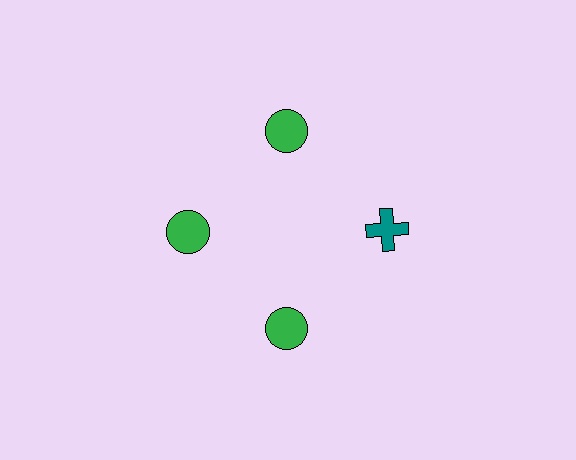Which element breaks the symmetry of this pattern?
The teal cross at roughly the 3 o'clock position breaks the symmetry. All other shapes are green circles.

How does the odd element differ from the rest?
It differs in both color (teal instead of green) and shape (cross instead of circle).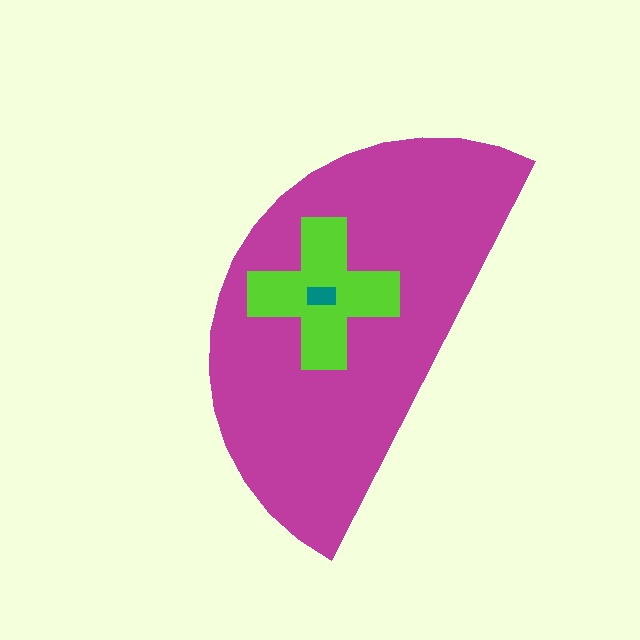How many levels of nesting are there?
3.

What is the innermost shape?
The teal rectangle.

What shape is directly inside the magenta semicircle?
The lime cross.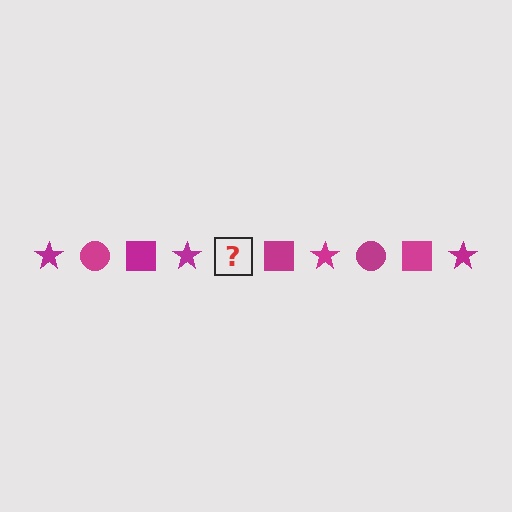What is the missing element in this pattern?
The missing element is a magenta circle.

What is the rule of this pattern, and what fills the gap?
The rule is that the pattern cycles through star, circle, square shapes in magenta. The gap should be filled with a magenta circle.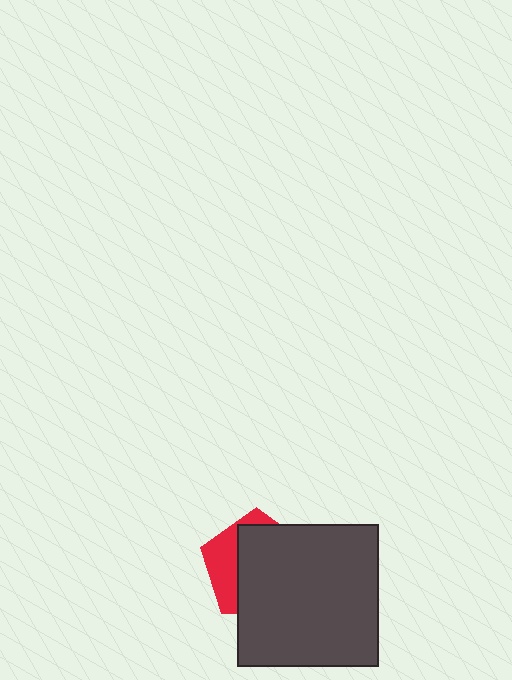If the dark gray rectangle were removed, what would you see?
You would see the complete red pentagon.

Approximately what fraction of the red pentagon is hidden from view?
Roughly 68% of the red pentagon is hidden behind the dark gray rectangle.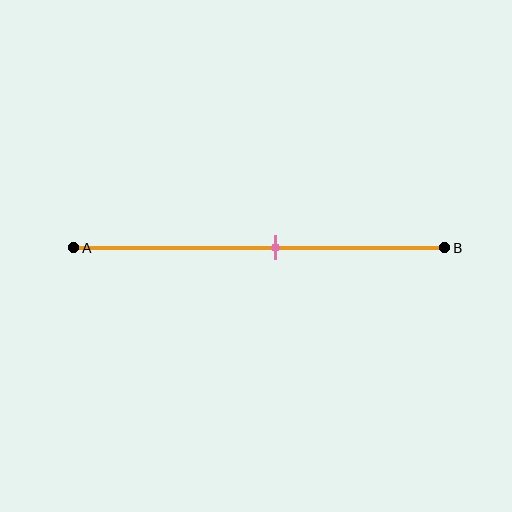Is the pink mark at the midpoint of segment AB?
No, the mark is at about 55% from A, not at the 50% midpoint.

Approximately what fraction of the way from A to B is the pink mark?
The pink mark is approximately 55% of the way from A to B.